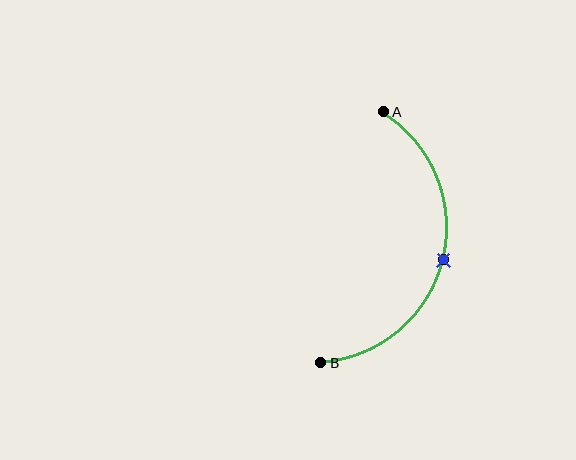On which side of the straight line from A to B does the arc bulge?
The arc bulges to the right of the straight line connecting A and B.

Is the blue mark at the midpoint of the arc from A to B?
Yes. The blue mark lies on the arc at equal arc-length from both A and B — it is the arc midpoint.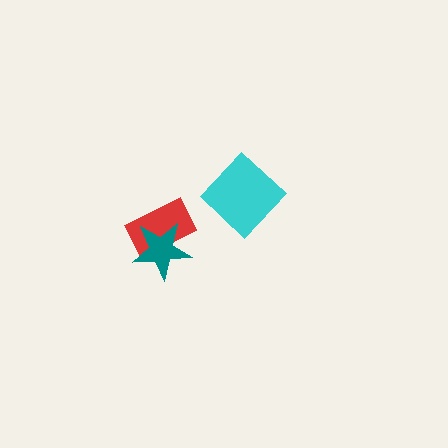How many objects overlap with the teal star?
1 object overlaps with the teal star.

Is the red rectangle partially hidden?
Yes, it is partially covered by another shape.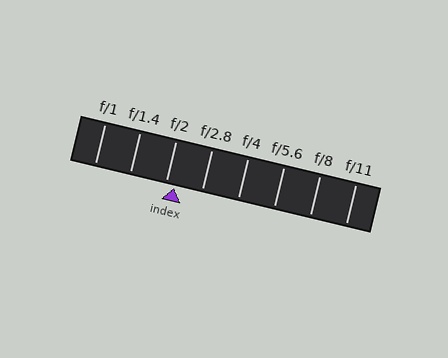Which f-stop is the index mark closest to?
The index mark is closest to f/2.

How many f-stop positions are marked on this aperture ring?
There are 8 f-stop positions marked.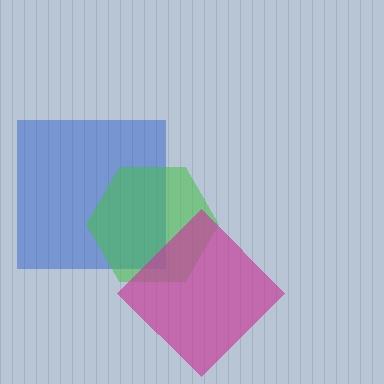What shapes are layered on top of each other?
The layered shapes are: a blue square, a green hexagon, a magenta diamond.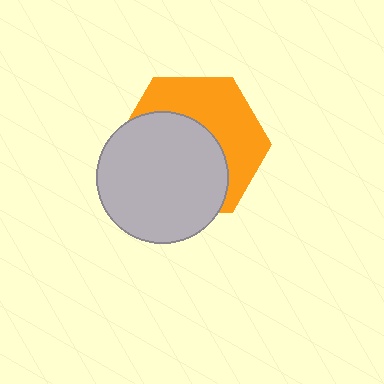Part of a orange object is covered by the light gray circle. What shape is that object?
It is a hexagon.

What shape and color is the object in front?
The object in front is a light gray circle.